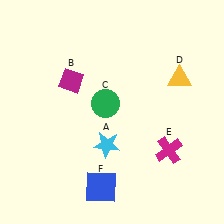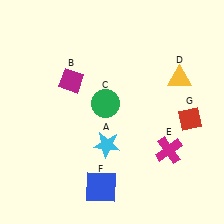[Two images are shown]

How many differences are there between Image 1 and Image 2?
There is 1 difference between the two images.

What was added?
A red diamond (G) was added in Image 2.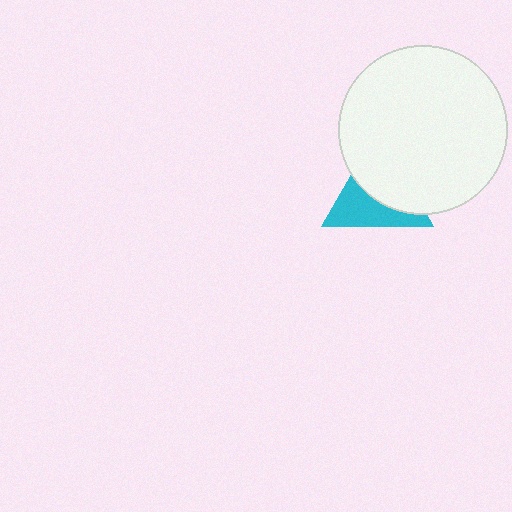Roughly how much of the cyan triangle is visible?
About half of it is visible (roughly 47%).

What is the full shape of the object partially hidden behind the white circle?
The partially hidden object is a cyan triangle.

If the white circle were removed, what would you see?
You would see the complete cyan triangle.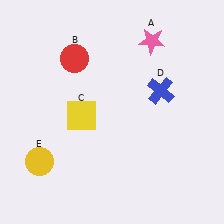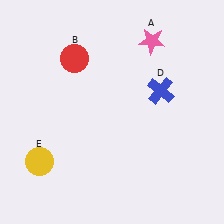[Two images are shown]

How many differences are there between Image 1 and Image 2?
There is 1 difference between the two images.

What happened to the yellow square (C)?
The yellow square (C) was removed in Image 2. It was in the bottom-left area of Image 1.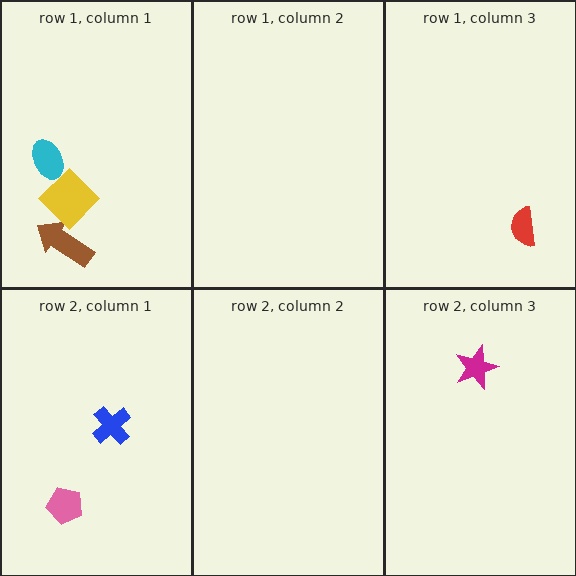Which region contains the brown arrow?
The row 1, column 1 region.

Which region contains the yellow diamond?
The row 1, column 1 region.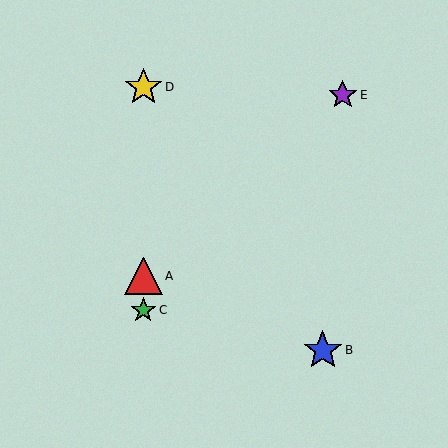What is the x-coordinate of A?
Object A is at x≈143.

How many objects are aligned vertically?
3 objects (A, C, D) are aligned vertically.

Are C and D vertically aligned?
Yes, both are at x≈143.